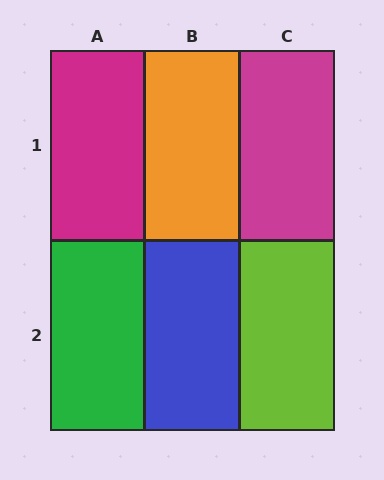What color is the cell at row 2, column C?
Lime.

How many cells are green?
1 cell is green.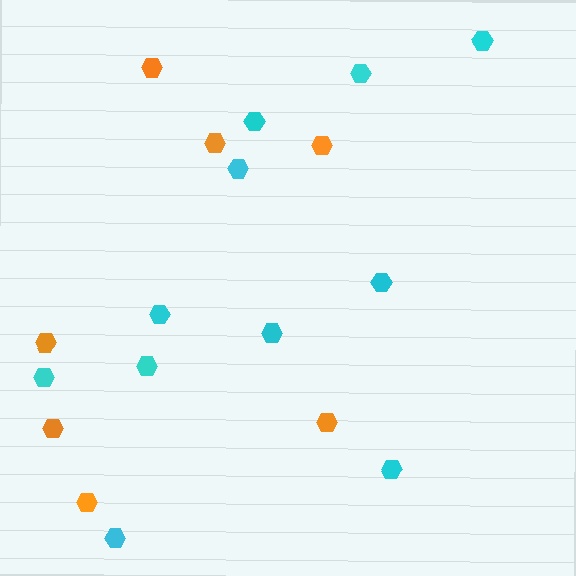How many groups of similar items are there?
There are 2 groups: one group of orange hexagons (7) and one group of cyan hexagons (11).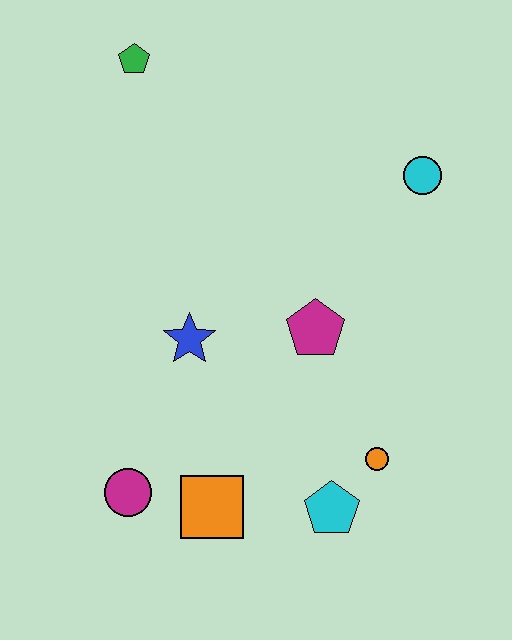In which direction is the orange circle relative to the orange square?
The orange circle is to the right of the orange square.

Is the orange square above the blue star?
No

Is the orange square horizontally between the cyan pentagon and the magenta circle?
Yes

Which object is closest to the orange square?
The magenta circle is closest to the orange square.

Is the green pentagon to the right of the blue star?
No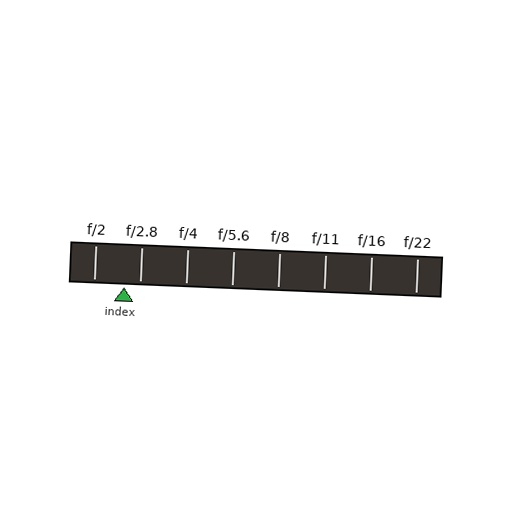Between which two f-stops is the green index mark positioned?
The index mark is between f/2 and f/2.8.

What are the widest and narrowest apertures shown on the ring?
The widest aperture shown is f/2 and the narrowest is f/22.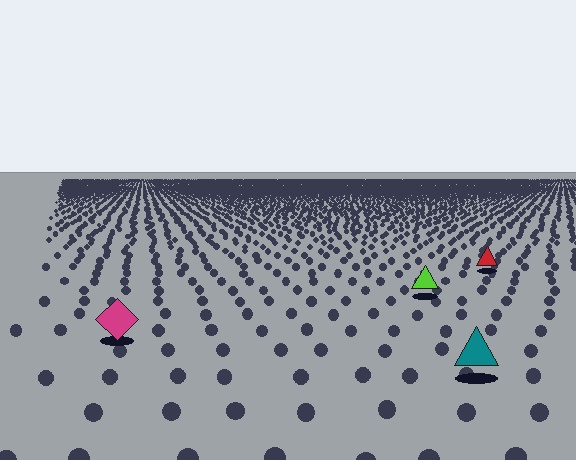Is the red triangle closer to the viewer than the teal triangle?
No. The teal triangle is closer — you can tell from the texture gradient: the ground texture is coarser near it.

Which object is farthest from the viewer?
The red triangle is farthest from the viewer. It appears smaller and the ground texture around it is denser.